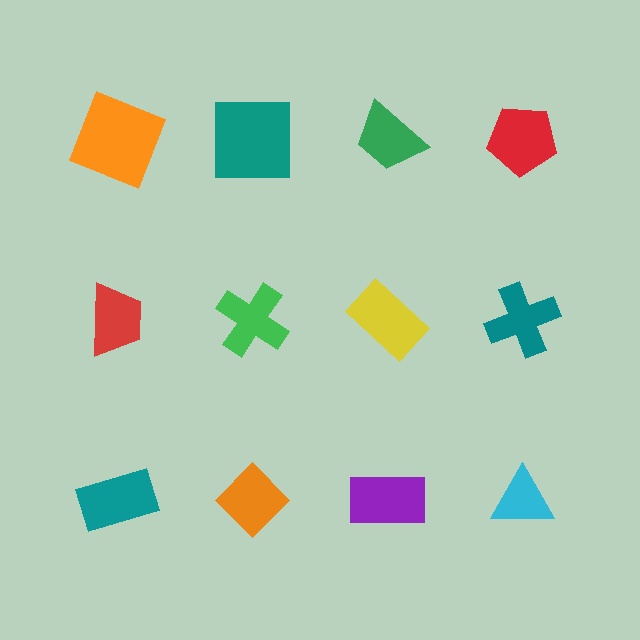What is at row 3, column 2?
An orange diamond.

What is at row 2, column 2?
A green cross.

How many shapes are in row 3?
4 shapes.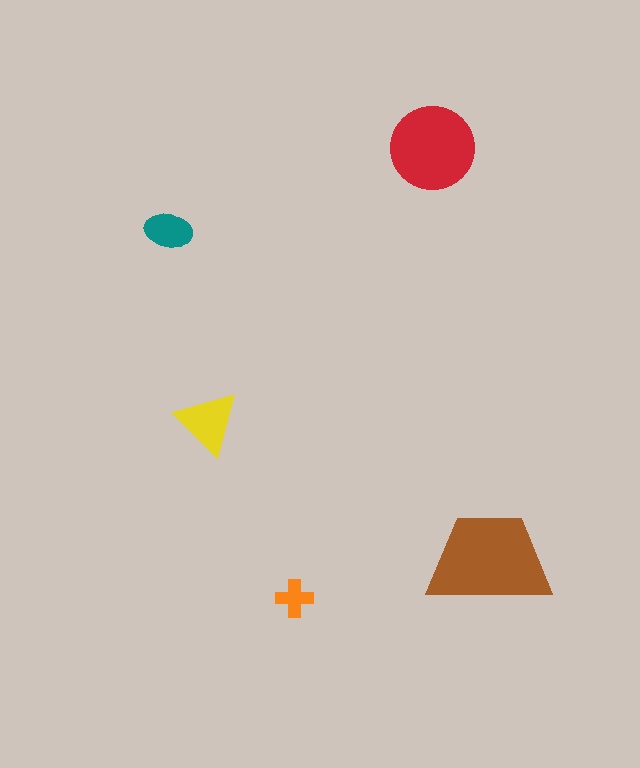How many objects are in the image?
There are 5 objects in the image.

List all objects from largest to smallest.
The brown trapezoid, the red circle, the yellow triangle, the teal ellipse, the orange cross.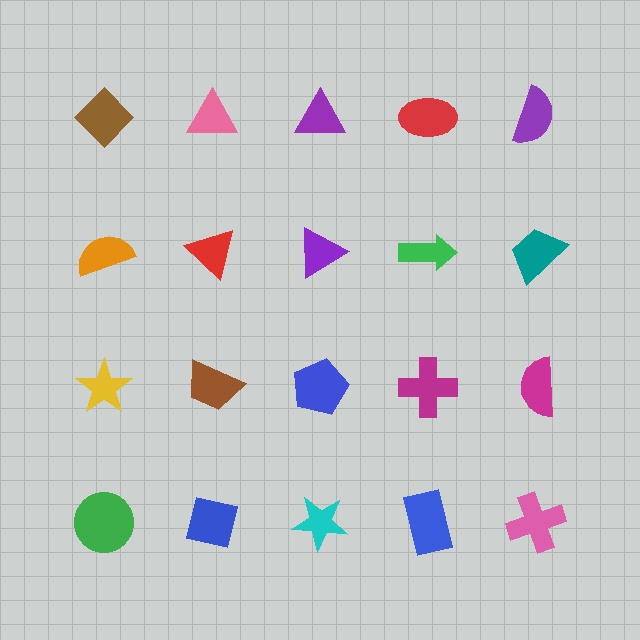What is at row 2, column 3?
A purple triangle.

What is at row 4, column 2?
A blue square.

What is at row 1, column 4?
A red ellipse.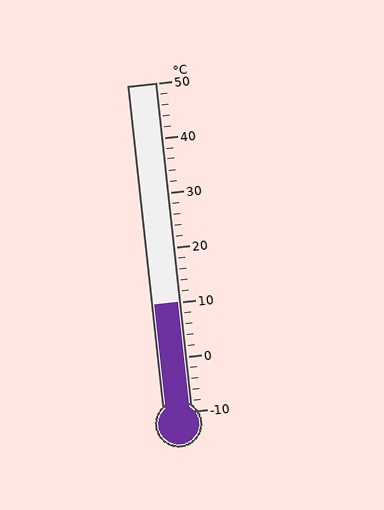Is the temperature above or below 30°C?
The temperature is below 30°C.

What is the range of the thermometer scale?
The thermometer scale ranges from -10°C to 50°C.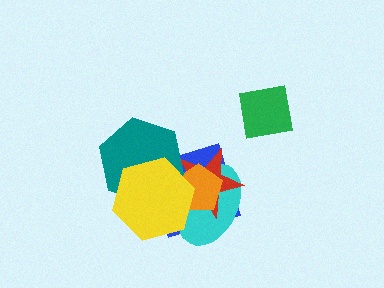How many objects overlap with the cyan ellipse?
4 objects overlap with the cyan ellipse.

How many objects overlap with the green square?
0 objects overlap with the green square.